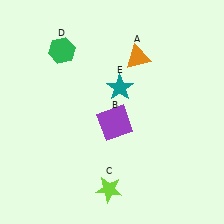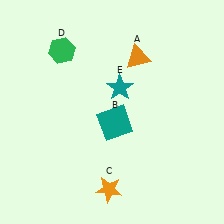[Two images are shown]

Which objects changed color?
B changed from purple to teal. C changed from lime to orange.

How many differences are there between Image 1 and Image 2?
There are 2 differences between the two images.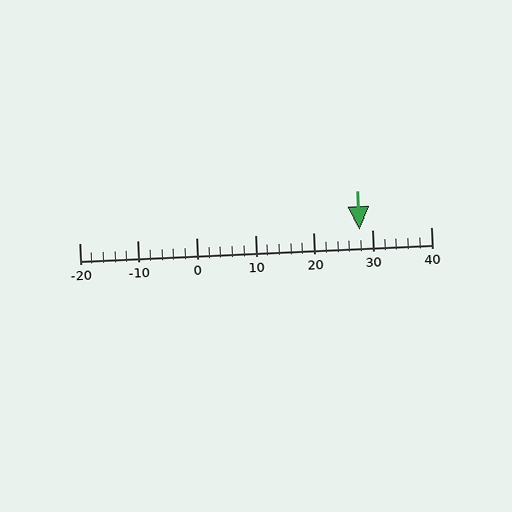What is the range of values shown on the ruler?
The ruler shows values from -20 to 40.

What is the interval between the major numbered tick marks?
The major tick marks are spaced 10 units apart.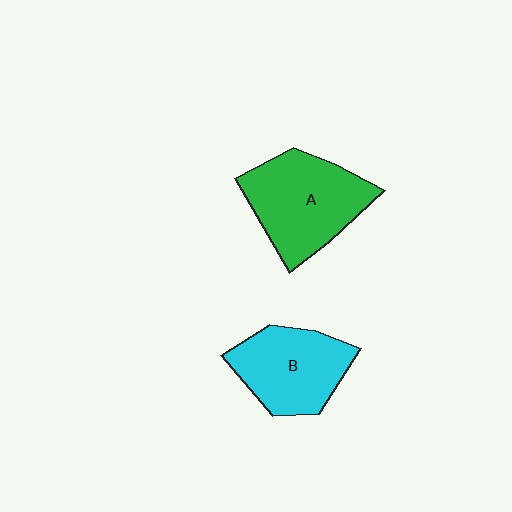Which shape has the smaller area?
Shape B (cyan).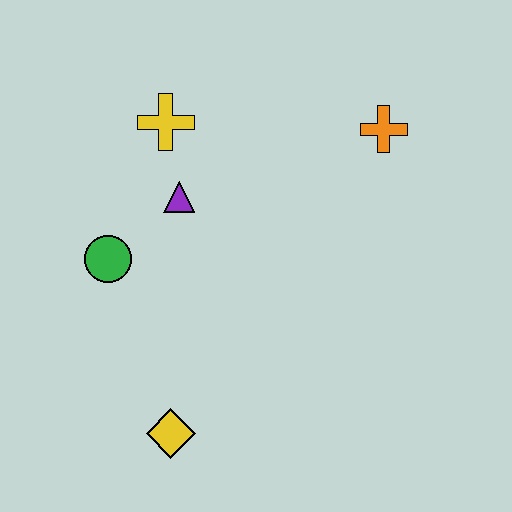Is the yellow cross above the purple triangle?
Yes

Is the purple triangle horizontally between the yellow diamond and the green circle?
No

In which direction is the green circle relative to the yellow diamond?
The green circle is above the yellow diamond.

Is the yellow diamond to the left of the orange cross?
Yes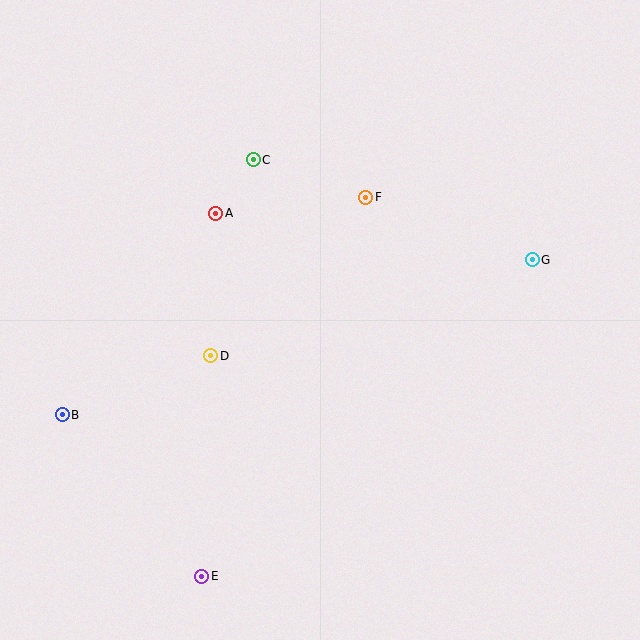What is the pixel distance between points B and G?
The distance between B and G is 495 pixels.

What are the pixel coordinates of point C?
Point C is at (253, 160).